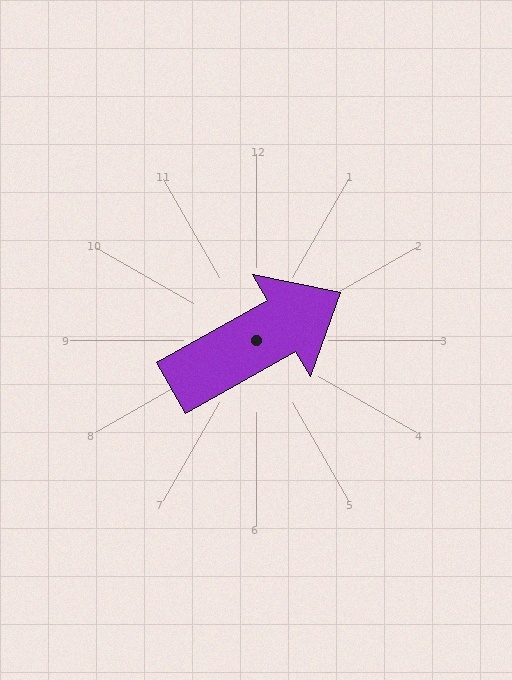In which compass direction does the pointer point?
Northeast.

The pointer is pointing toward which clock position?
Roughly 2 o'clock.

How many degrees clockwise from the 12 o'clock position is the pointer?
Approximately 61 degrees.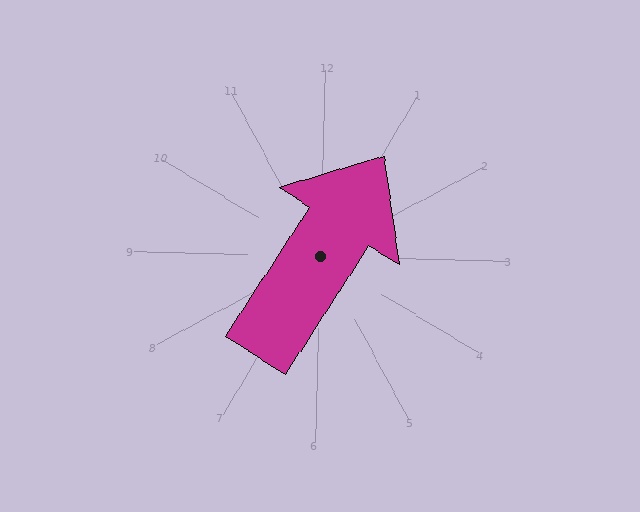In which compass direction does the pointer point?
Northeast.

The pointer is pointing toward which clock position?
Roughly 1 o'clock.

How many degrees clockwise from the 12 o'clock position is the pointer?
Approximately 31 degrees.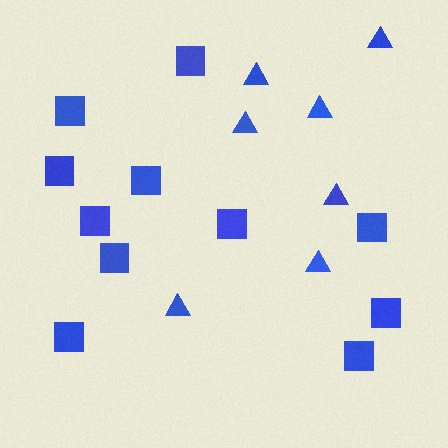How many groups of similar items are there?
There are 2 groups: one group of triangles (7) and one group of squares (11).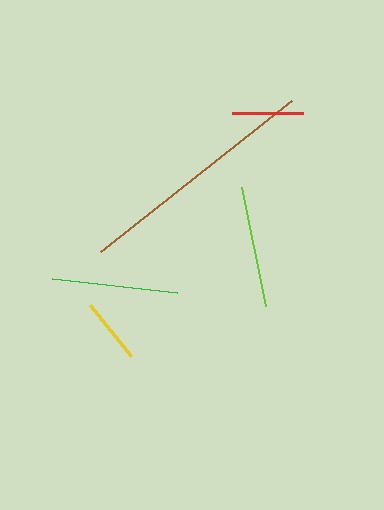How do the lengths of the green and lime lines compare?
The green and lime lines are approximately the same length.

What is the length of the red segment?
The red segment is approximately 72 pixels long.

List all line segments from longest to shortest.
From longest to shortest: brown, green, lime, red, yellow.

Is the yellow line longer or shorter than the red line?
The red line is longer than the yellow line.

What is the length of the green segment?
The green segment is approximately 125 pixels long.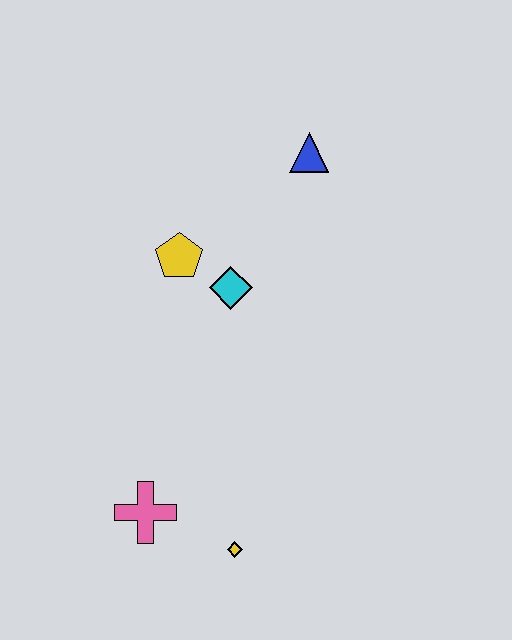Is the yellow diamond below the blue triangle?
Yes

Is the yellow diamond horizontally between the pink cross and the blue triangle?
Yes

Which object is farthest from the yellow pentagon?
The yellow diamond is farthest from the yellow pentagon.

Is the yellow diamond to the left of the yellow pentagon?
No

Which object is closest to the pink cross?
The yellow diamond is closest to the pink cross.